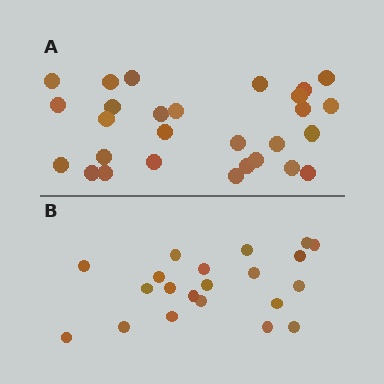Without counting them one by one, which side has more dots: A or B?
Region A (the top region) has more dots.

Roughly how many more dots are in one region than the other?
Region A has roughly 8 or so more dots than region B.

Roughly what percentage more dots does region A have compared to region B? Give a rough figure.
About 35% more.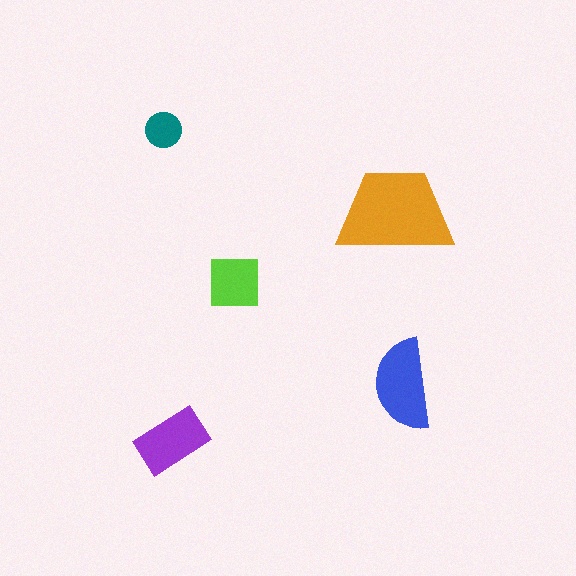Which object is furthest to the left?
The teal circle is leftmost.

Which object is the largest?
The orange trapezoid.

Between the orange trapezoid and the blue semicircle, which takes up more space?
The orange trapezoid.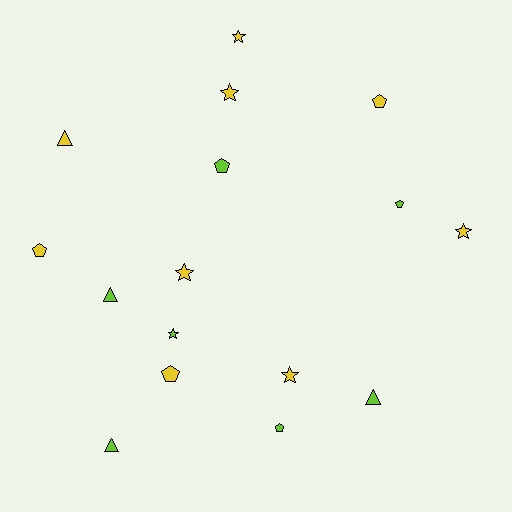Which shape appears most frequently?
Pentagon, with 6 objects.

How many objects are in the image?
There are 16 objects.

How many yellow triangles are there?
There is 1 yellow triangle.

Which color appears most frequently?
Yellow, with 9 objects.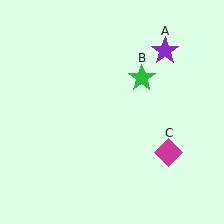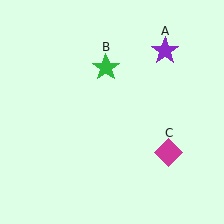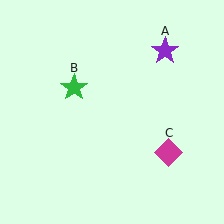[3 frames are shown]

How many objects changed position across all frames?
1 object changed position: green star (object B).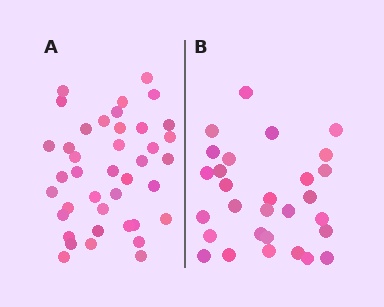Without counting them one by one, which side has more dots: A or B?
Region A (the left region) has more dots.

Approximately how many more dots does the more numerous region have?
Region A has roughly 12 or so more dots than region B.